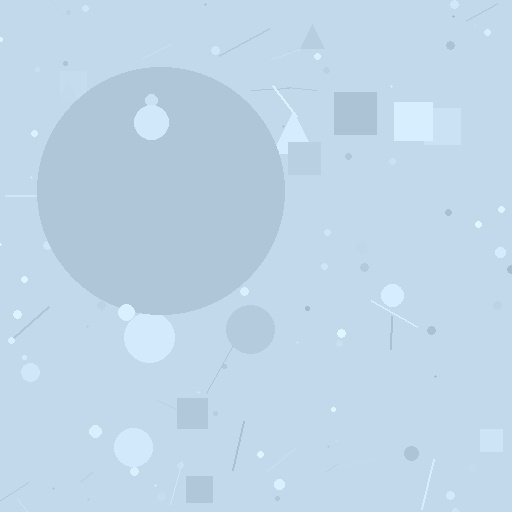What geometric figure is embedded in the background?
A circle is embedded in the background.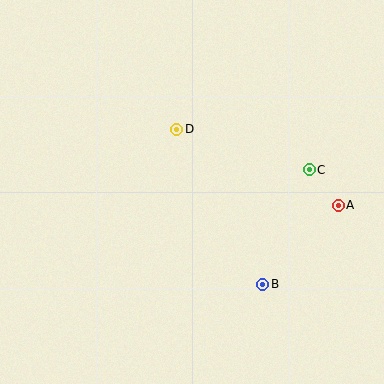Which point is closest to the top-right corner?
Point C is closest to the top-right corner.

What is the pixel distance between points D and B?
The distance between D and B is 177 pixels.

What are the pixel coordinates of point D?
Point D is at (177, 129).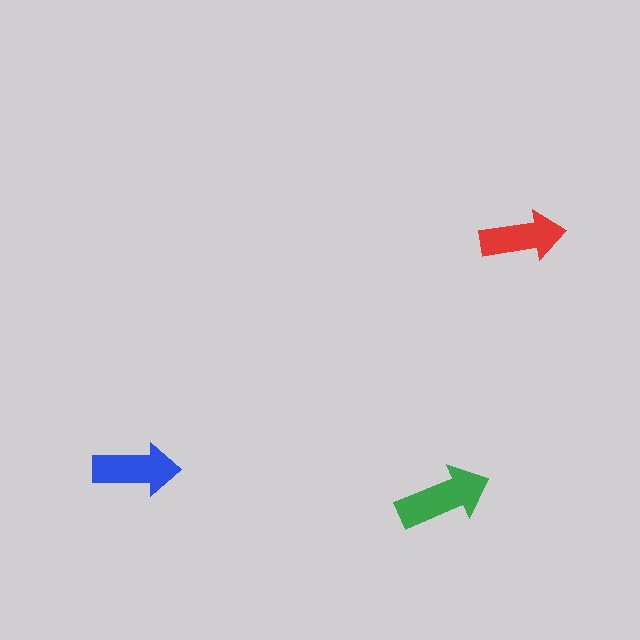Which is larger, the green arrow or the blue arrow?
The green one.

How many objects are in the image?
There are 3 objects in the image.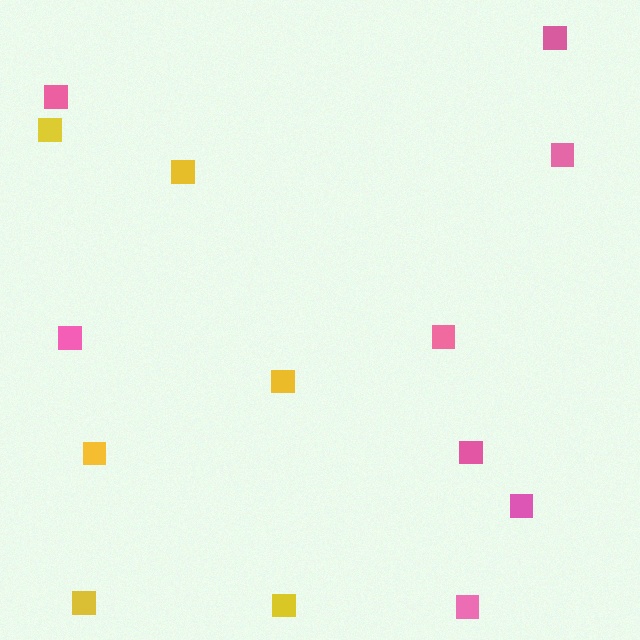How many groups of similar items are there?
There are 2 groups: one group of pink squares (8) and one group of yellow squares (6).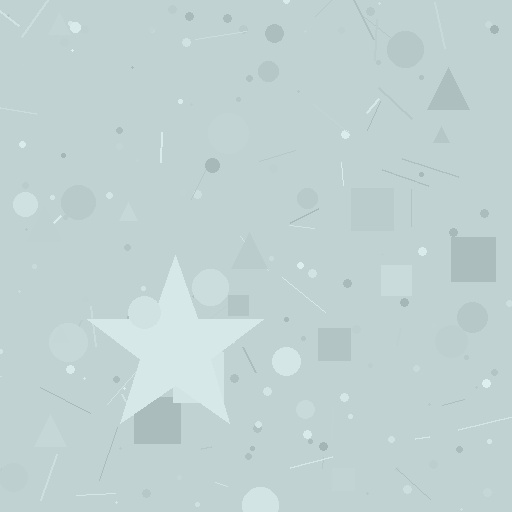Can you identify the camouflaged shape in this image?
The camouflaged shape is a star.